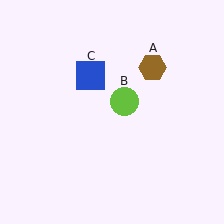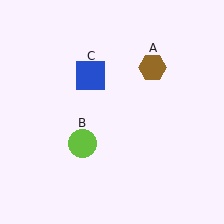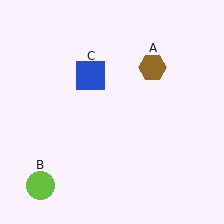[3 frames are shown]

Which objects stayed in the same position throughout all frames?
Brown hexagon (object A) and blue square (object C) remained stationary.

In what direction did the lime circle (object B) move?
The lime circle (object B) moved down and to the left.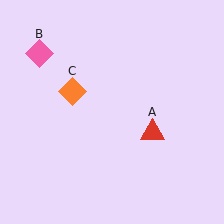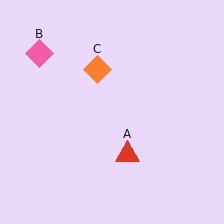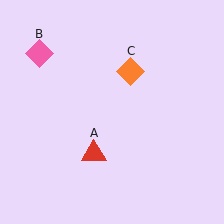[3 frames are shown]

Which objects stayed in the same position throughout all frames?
Pink diamond (object B) remained stationary.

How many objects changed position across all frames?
2 objects changed position: red triangle (object A), orange diamond (object C).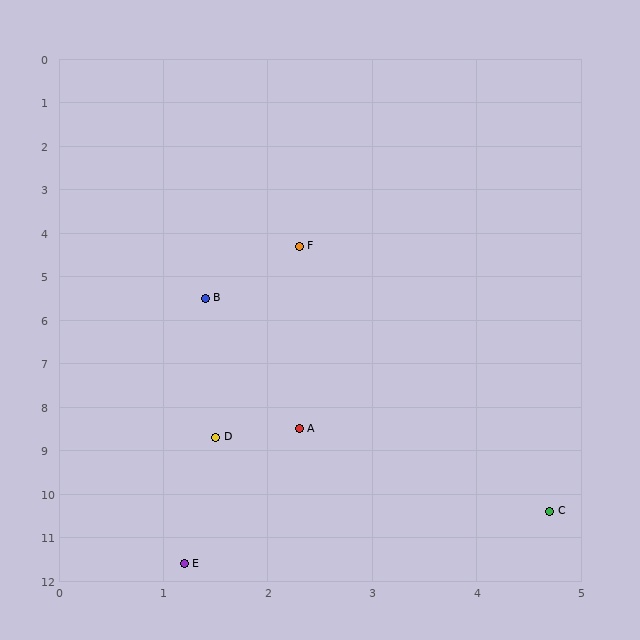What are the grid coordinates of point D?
Point D is at approximately (1.5, 8.7).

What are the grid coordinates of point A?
Point A is at approximately (2.3, 8.5).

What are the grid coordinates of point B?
Point B is at approximately (1.4, 5.5).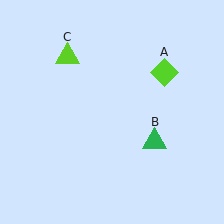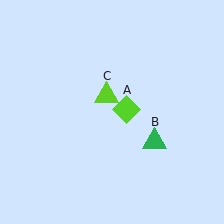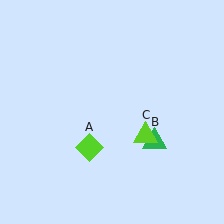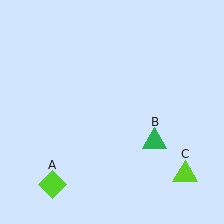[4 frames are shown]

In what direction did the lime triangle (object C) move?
The lime triangle (object C) moved down and to the right.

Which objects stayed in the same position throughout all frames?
Green triangle (object B) remained stationary.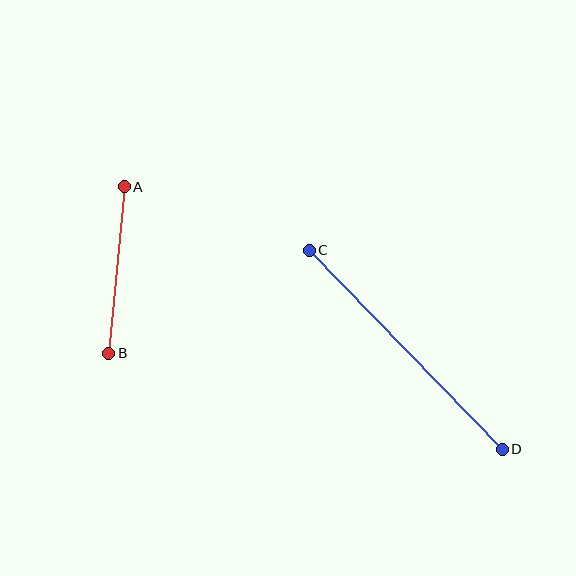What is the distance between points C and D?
The distance is approximately 277 pixels.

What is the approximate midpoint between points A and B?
The midpoint is at approximately (116, 270) pixels.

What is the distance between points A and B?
The distance is approximately 167 pixels.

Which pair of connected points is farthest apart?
Points C and D are farthest apart.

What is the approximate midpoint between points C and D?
The midpoint is at approximately (406, 350) pixels.